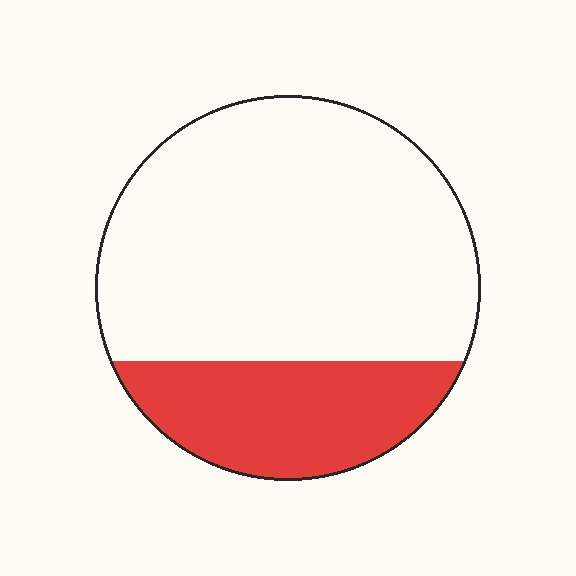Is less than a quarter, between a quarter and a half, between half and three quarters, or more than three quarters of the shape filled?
Between a quarter and a half.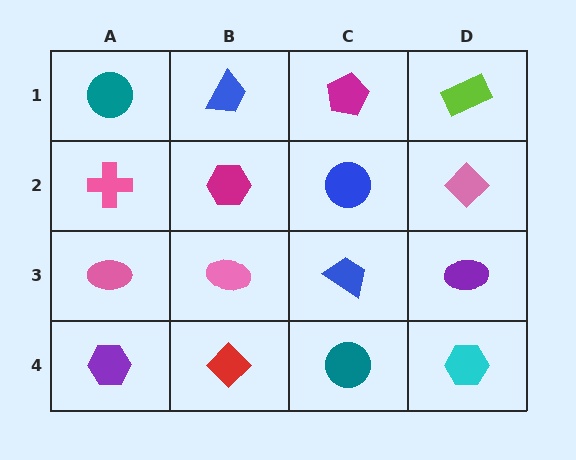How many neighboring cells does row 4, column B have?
3.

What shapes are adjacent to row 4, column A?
A pink ellipse (row 3, column A), a red diamond (row 4, column B).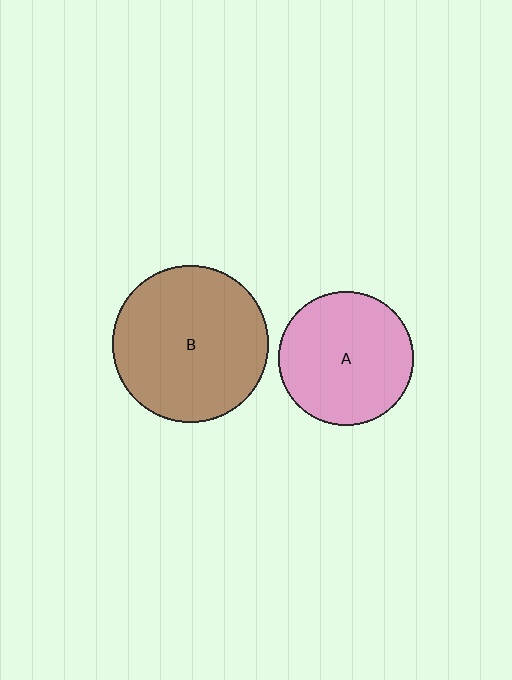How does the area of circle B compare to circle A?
Approximately 1.4 times.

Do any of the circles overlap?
No, none of the circles overlap.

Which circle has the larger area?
Circle B (brown).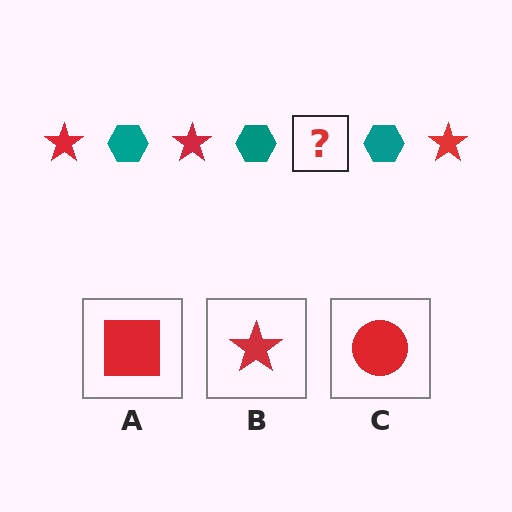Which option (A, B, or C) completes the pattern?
B.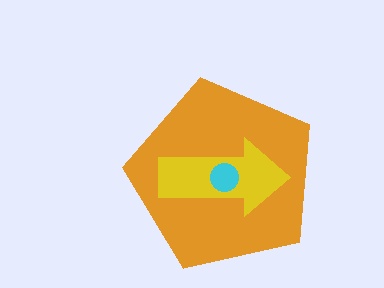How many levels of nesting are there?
3.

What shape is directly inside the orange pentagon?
The yellow arrow.